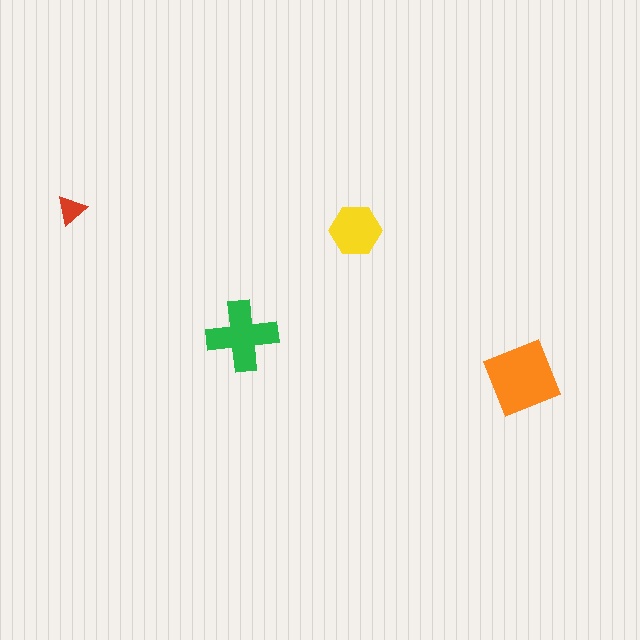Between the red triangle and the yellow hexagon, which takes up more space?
The yellow hexagon.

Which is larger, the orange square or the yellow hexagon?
The orange square.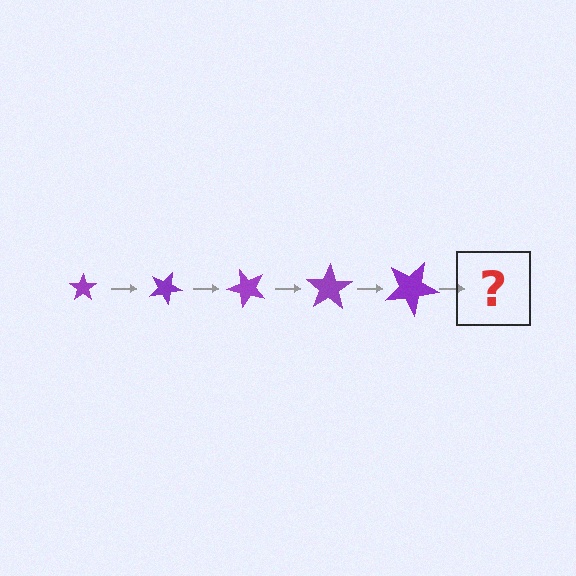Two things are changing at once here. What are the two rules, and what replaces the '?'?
The two rules are that the star grows larger each step and it rotates 25 degrees each step. The '?' should be a star, larger than the previous one and rotated 125 degrees from the start.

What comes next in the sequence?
The next element should be a star, larger than the previous one and rotated 125 degrees from the start.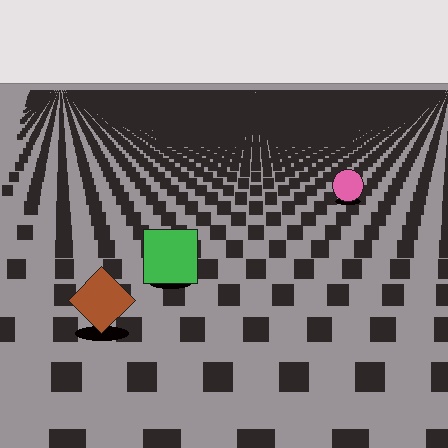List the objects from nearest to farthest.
From nearest to farthest: the brown diamond, the green square, the pink circle.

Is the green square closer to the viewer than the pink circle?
Yes. The green square is closer — you can tell from the texture gradient: the ground texture is coarser near it.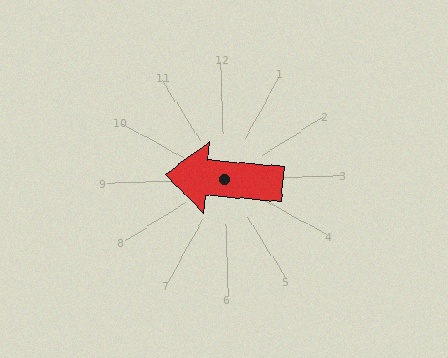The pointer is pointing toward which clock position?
Roughly 9 o'clock.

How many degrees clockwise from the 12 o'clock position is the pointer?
Approximately 277 degrees.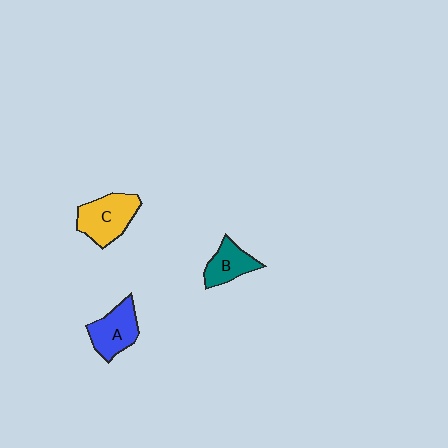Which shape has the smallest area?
Shape B (teal).